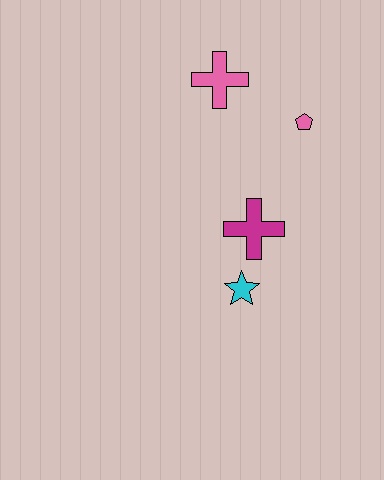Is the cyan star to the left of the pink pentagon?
Yes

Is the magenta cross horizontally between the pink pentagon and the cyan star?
Yes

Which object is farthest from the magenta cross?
The pink cross is farthest from the magenta cross.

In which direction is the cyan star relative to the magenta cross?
The cyan star is below the magenta cross.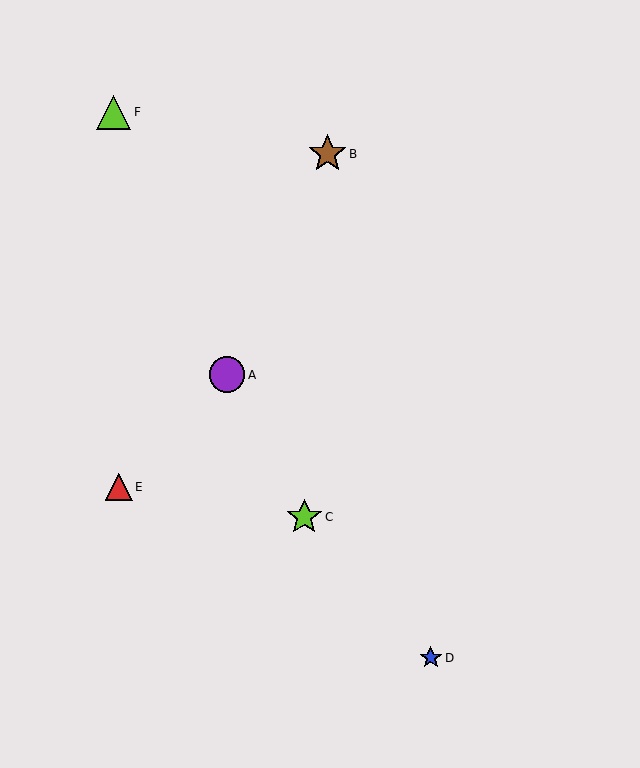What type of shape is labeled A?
Shape A is a purple circle.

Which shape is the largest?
The brown star (labeled B) is the largest.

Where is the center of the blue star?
The center of the blue star is at (431, 658).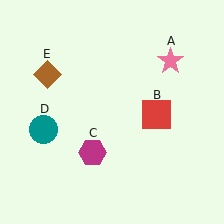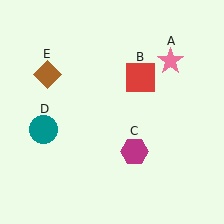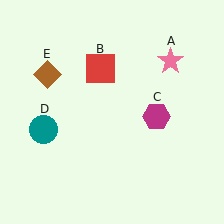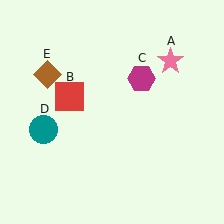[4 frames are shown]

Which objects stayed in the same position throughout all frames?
Pink star (object A) and teal circle (object D) and brown diamond (object E) remained stationary.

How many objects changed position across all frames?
2 objects changed position: red square (object B), magenta hexagon (object C).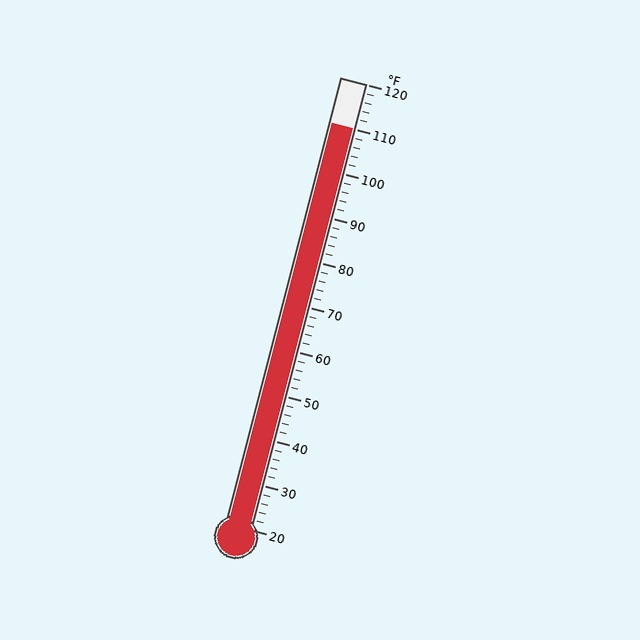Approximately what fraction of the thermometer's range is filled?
The thermometer is filled to approximately 90% of its range.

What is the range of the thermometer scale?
The thermometer scale ranges from 20°F to 120°F.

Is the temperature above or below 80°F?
The temperature is above 80°F.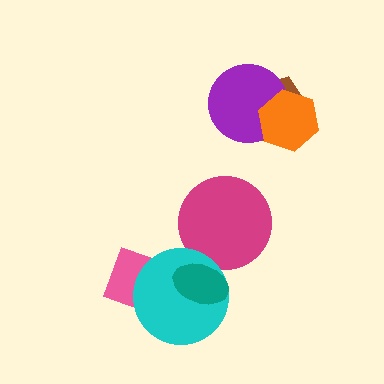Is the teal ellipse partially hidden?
No, no other shape covers it.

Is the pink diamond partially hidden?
Yes, it is partially covered by another shape.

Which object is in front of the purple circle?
The orange hexagon is in front of the purple circle.